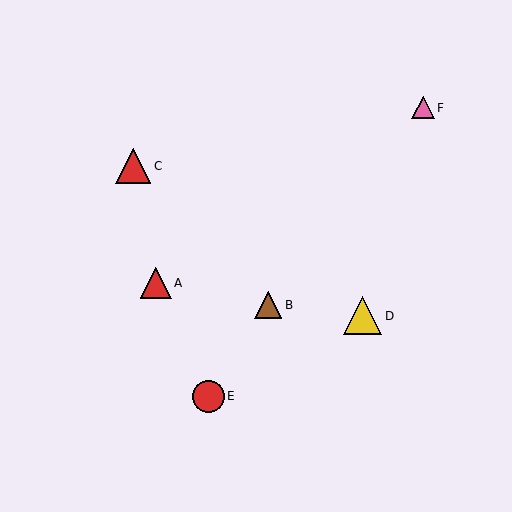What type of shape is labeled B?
Shape B is a brown triangle.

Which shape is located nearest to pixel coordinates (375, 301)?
The yellow triangle (labeled D) at (363, 316) is nearest to that location.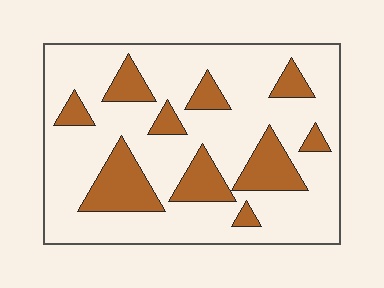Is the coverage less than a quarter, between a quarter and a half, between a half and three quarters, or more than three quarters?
Less than a quarter.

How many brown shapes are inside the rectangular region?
10.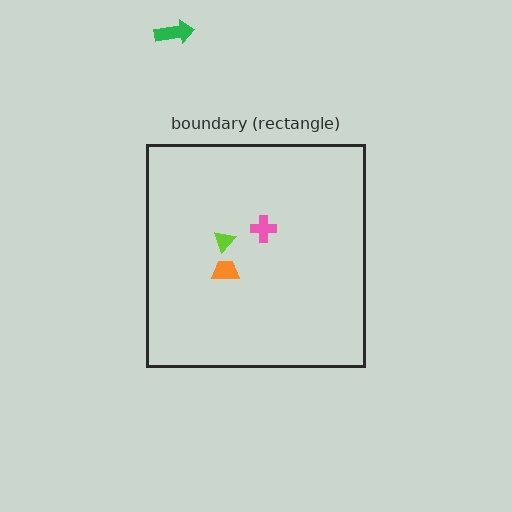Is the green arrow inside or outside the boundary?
Outside.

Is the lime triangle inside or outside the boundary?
Inside.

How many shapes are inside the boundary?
3 inside, 1 outside.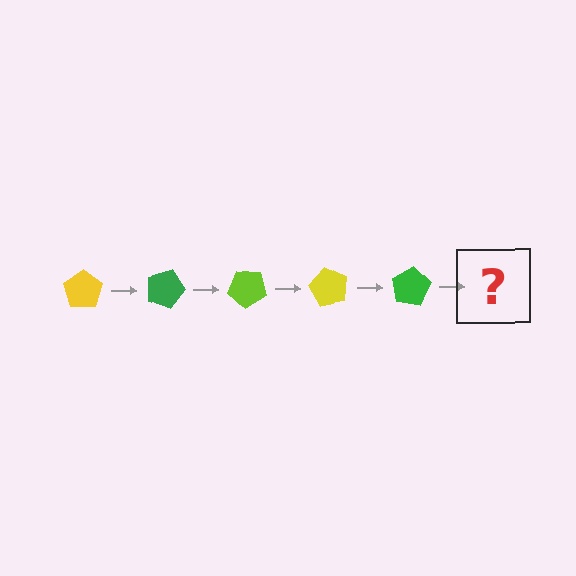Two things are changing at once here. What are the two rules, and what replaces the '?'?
The two rules are that it rotates 20 degrees each step and the color cycles through yellow, green, and lime. The '?' should be a lime pentagon, rotated 100 degrees from the start.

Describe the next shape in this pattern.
It should be a lime pentagon, rotated 100 degrees from the start.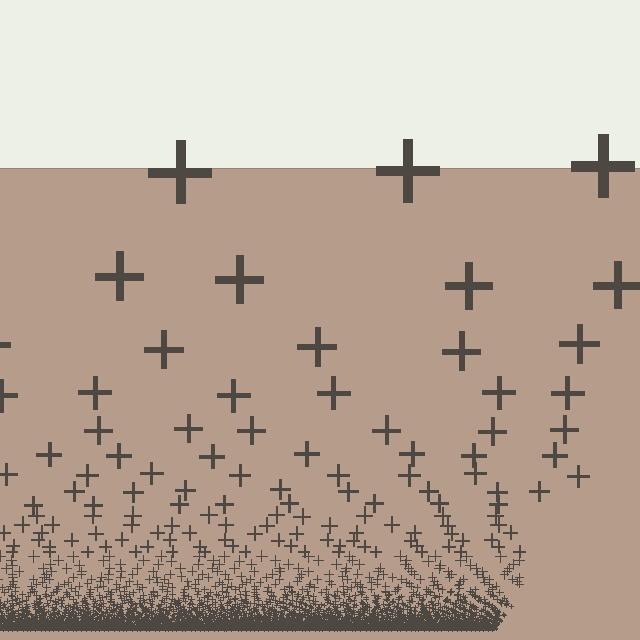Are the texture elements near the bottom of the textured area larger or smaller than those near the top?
Smaller. The gradient is inverted — elements near the bottom are smaller and denser.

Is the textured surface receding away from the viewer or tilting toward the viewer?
The surface appears to tilt toward the viewer. Texture elements get larger and sparser toward the top.